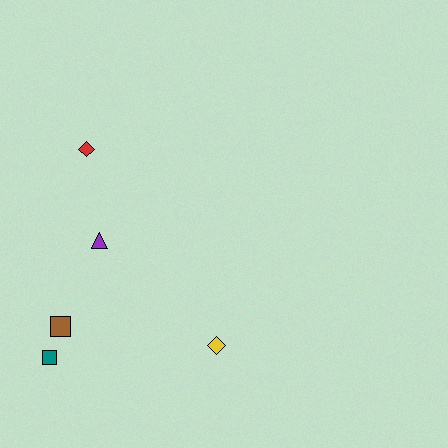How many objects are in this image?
There are 5 objects.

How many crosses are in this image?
There are no crosses.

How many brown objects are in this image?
There is 1 brown object.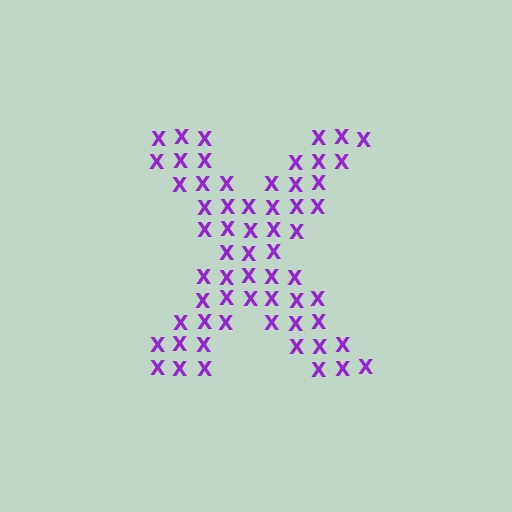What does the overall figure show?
The overall figure shows the letter X.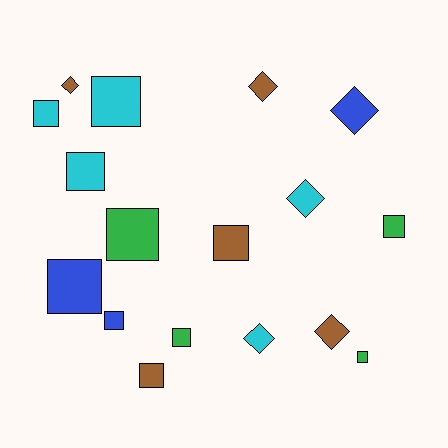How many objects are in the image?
There are 17 objects.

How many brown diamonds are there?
There are 3 brown diamonds.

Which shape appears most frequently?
Square, with 11 objects.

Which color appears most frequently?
Cyan, with 5 objects.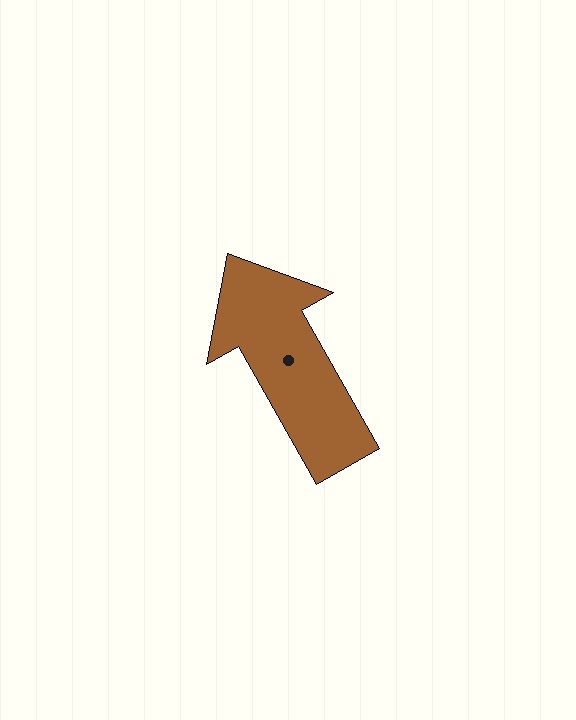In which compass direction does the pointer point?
Northwest.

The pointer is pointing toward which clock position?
Roughly 11 o'clock.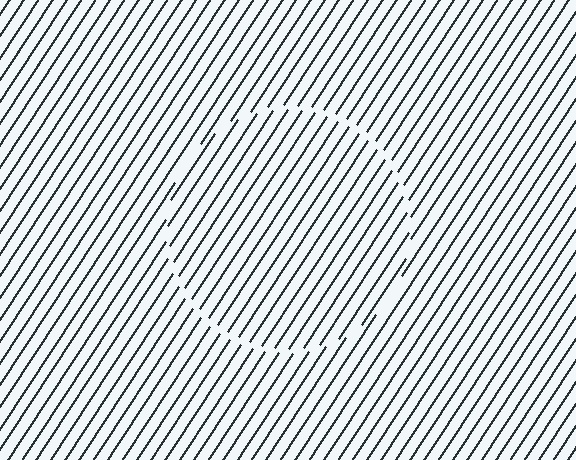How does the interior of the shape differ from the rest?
The interior of the shape contains the same grating, shifted by half a period — the contour is defined by the phase discontinuity where line-ends from the inner and outer gratings abut.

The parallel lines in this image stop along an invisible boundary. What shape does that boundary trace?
An illusory circle. The interior of the shape contains the same grating, shifted by half a period — the contour is defined by the phase discontinuity where line-ends from the inner and outer gratings abut.